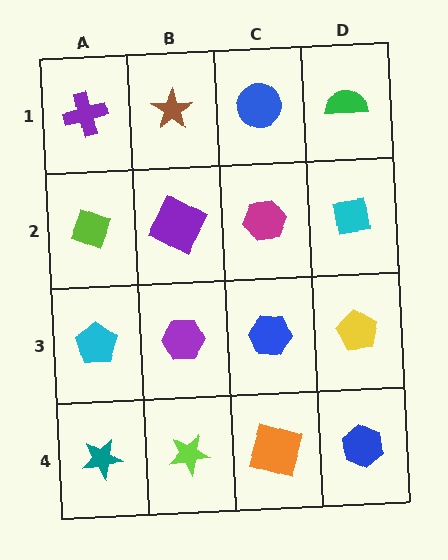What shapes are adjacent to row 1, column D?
A cyan square (row 2, column D), a blue circle (row 1, column C).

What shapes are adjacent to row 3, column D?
A cyan square (row 2, column D), a blue hexagon (row 4, column D), a blue hexagon (row 3, column C).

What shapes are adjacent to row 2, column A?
A purple cross (row 1, column A), a cyan pentagon (row 3, column A), a purple square (row 2, column B).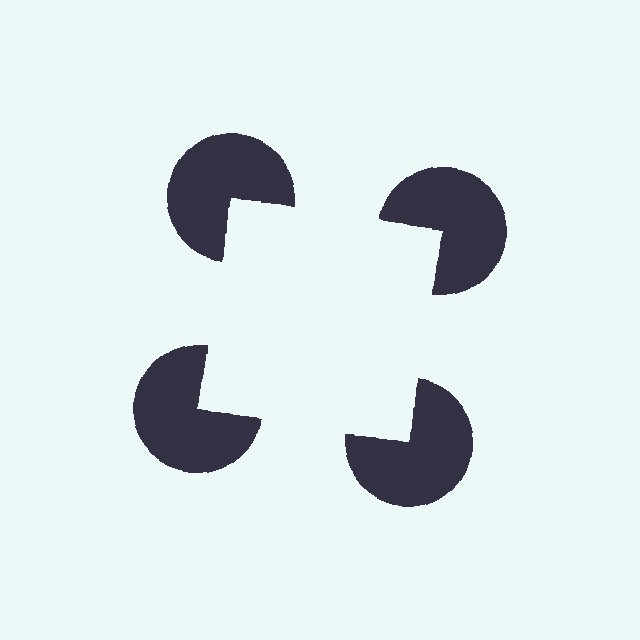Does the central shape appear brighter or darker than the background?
It typically appears slightly brighter than the background, even though no actual brightness change is drawn.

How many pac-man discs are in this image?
There are 4 — one at each vertex of the illusory square.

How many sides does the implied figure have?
4 sides.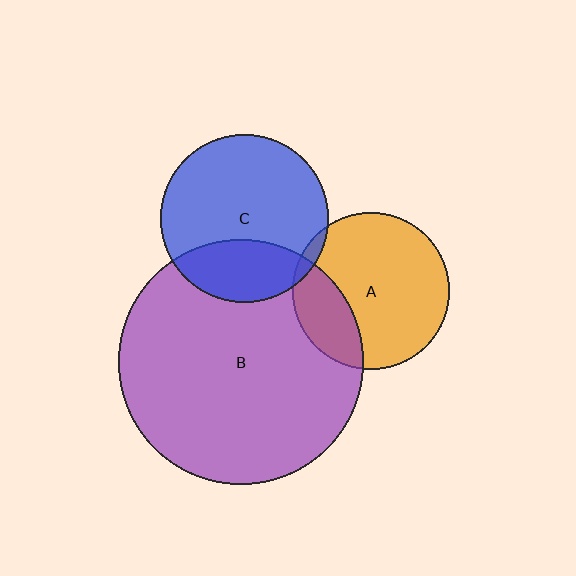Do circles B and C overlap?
Yes.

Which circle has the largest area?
Circle B (purple).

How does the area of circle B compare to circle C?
Approximately 2.1 times.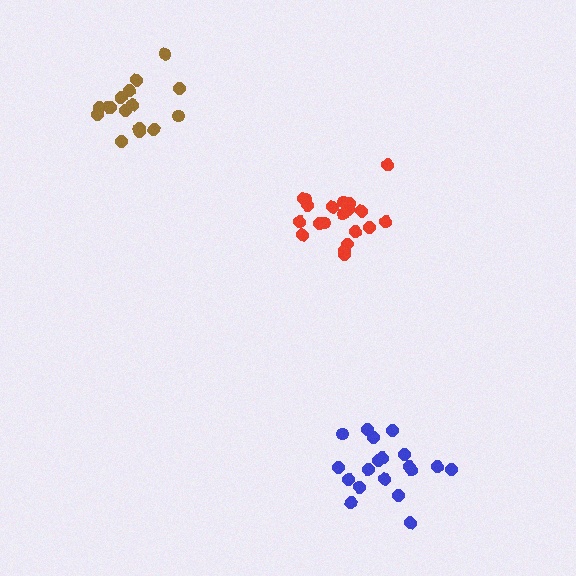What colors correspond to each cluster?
The clusters are colored: red, blue, brown.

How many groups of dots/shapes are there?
There are 3 groups.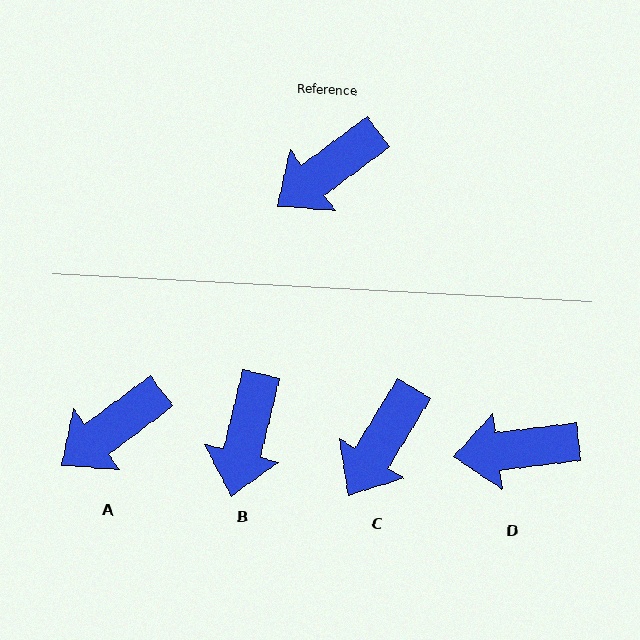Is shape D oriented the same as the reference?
No, it is off by about 30 degrees.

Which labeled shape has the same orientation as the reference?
A.